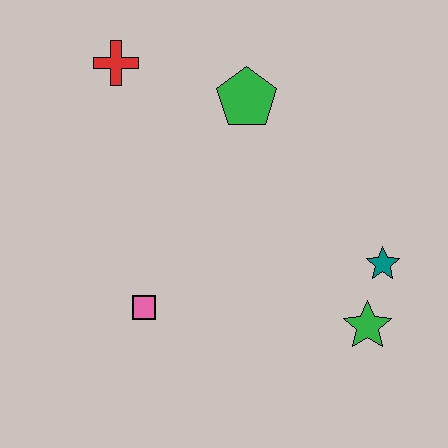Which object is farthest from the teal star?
The red cross is farthest from the teal star.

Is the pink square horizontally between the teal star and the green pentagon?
No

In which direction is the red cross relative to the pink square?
The red cross is above the pink square.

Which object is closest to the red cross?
The green pentagon is closest to the red cross.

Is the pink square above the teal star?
No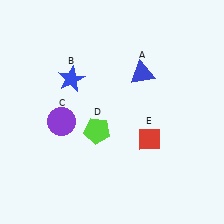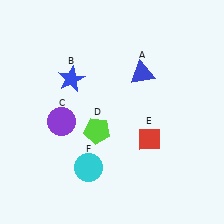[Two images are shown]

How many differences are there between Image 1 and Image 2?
There is 1 difference between the two images.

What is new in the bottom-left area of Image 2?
A cyan circle (F) was added in the bottom-left area of Image 2.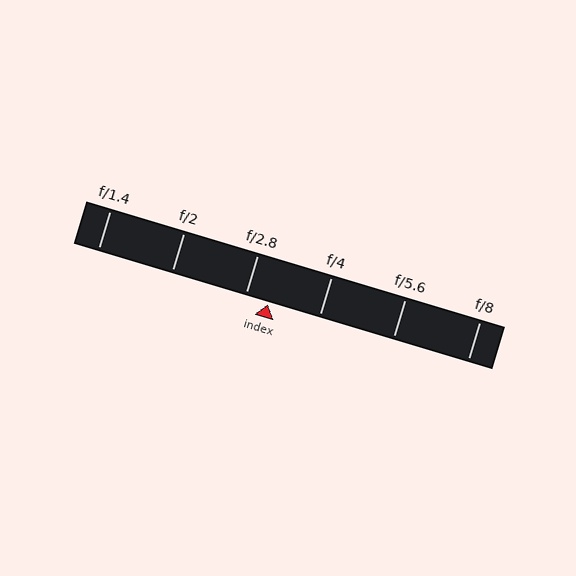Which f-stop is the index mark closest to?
The index mark is closest to f/2.8.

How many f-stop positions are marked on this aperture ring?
There are 6 f-stop positions marked.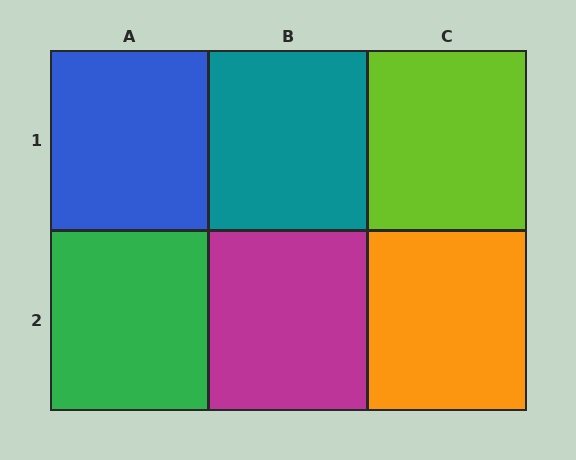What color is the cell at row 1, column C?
Lime.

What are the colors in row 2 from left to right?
Green, magenta, orange.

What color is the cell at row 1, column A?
Blue.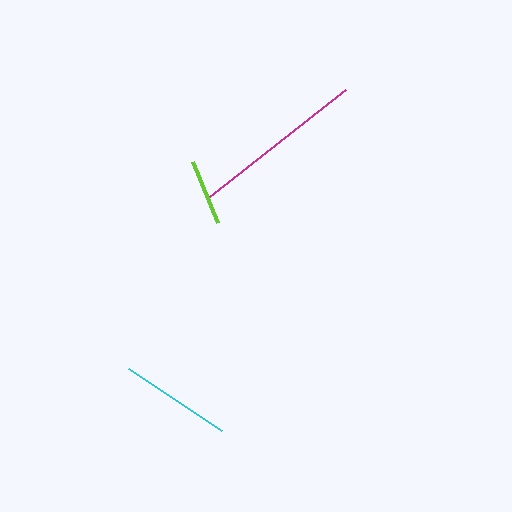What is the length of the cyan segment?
The cyan segment is approximately 111 pixels long.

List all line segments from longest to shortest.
From longest to shortest: magenta, cyan, lime.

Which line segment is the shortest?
The lime line is the shortest at approximately 66 pixels.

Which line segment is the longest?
The magenta line is the longest at approximately 173 pixels.